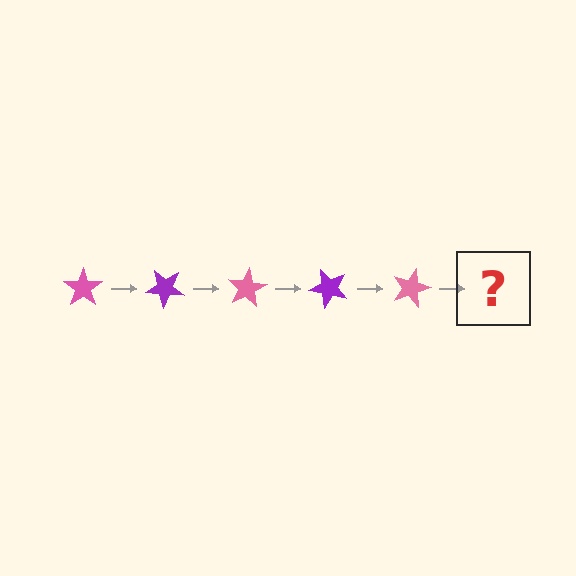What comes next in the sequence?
The next element should be a purple star, rotated 200 degrees from the start.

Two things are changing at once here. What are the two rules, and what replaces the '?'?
The two rules are that it rotates 40 degrees each step and the color cycles through pink and purple. The '?' should be a purple star, rotated 200 degrees from the start.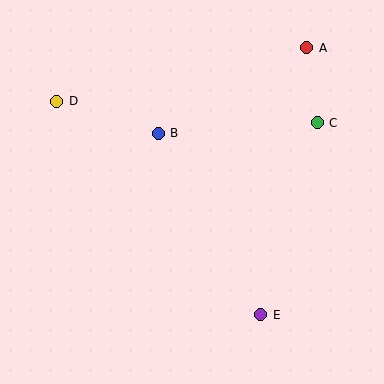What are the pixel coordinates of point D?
Point D is at (57, 101).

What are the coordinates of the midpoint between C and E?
The midpoint between C and E is at (289, 219).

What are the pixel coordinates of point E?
Point E is at (261, 315).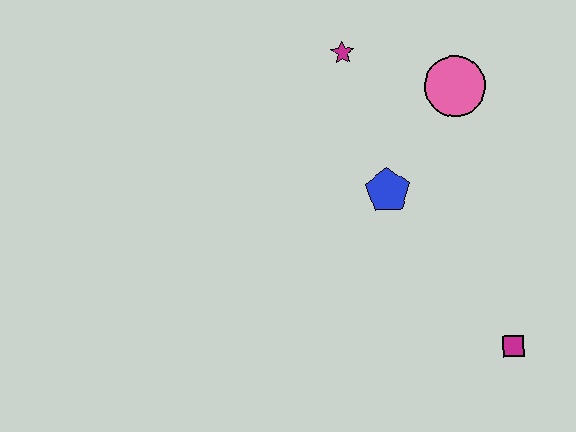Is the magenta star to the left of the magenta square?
Yes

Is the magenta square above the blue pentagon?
No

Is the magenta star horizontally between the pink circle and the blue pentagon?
No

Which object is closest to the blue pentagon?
The pink circle is closest to the blue pentagon.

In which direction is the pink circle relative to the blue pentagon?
The pink circle is above the blue pentagon.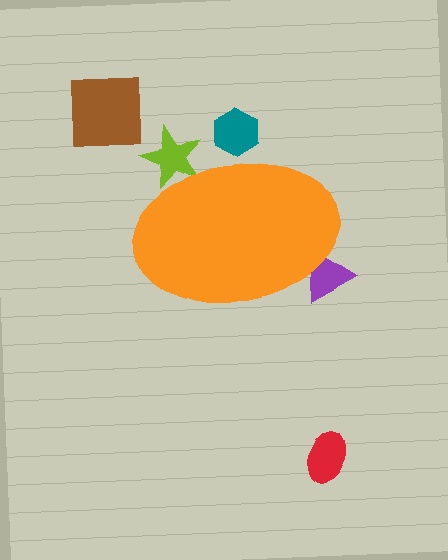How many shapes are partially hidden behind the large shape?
3 shapes are partially hidden.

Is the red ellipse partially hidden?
No, the red ellipse is fully visible.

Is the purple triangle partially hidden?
Yes, the purple triangle is partially hidden behind the orange ellipse.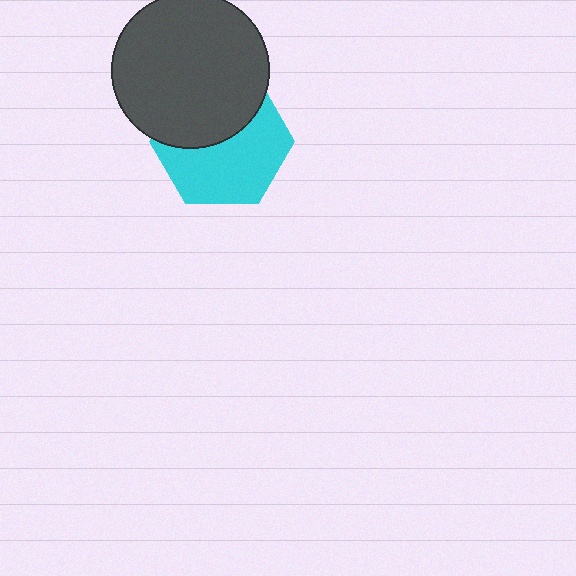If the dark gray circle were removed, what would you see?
You would see the complete cyan hexagon.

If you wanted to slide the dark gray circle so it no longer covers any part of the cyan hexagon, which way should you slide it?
Slide it up — that is the most direct way to separate the two shapes.